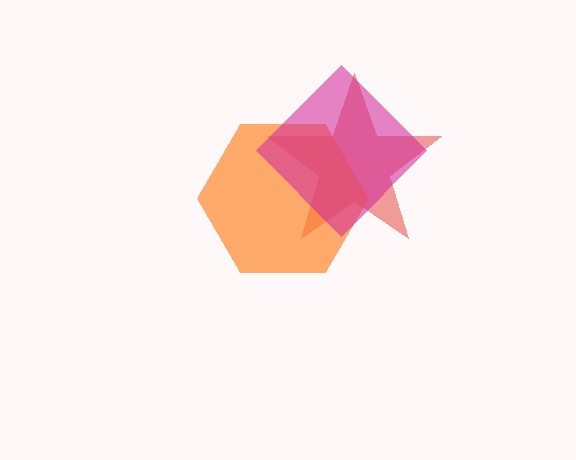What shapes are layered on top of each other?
The layered shapes are: a red star, an orange hexagon, a magenta diamond.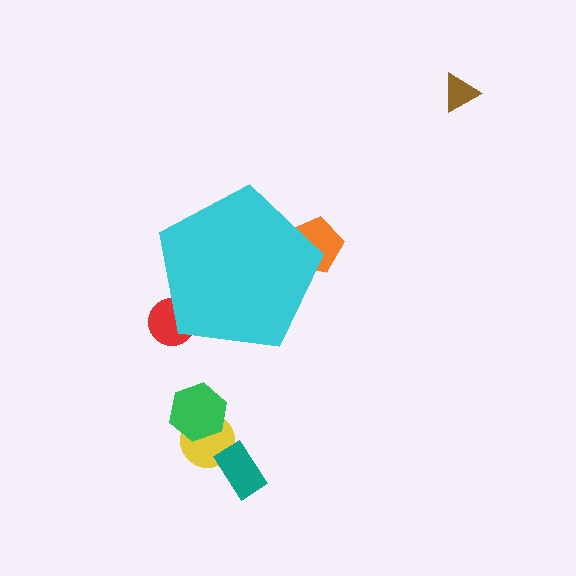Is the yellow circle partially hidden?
No, the yellow circle is fully visible.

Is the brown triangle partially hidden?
No, the brown triangle is fully visible.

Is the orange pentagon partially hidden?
Yes, the orange pentagon is partially hidden behind the cyan pentagon.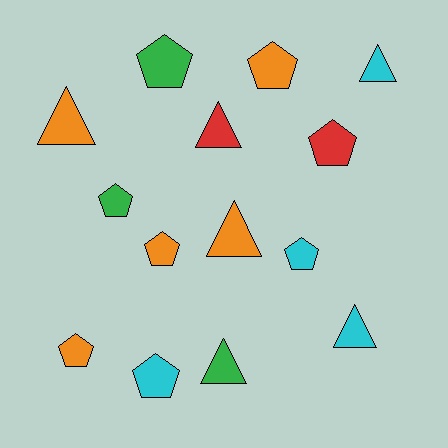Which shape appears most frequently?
Pentagon, with 8 objects.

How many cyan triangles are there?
There are 2 cyan triangles.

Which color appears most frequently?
Orange, with 5 objects.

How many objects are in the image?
There are 14 objects.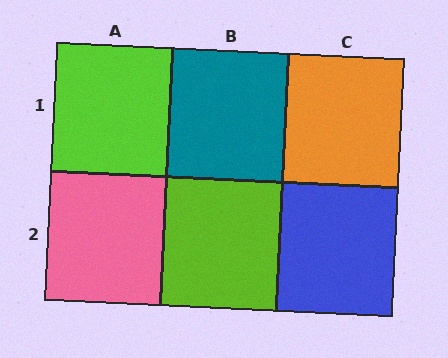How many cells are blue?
1 cell is blue.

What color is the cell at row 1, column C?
Orange.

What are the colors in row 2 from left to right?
Pink, lime, blue.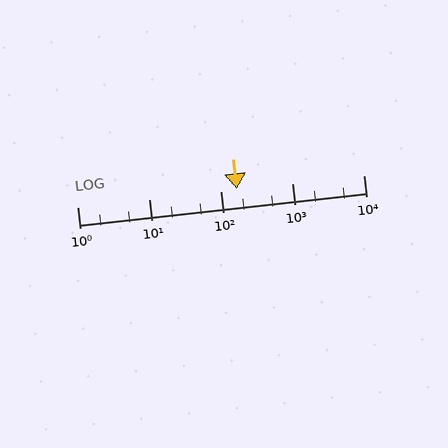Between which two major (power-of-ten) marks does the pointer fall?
The pointer is between 100 and 1000.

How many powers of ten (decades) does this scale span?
The scale spans 4 decades, from 1 to 10000.